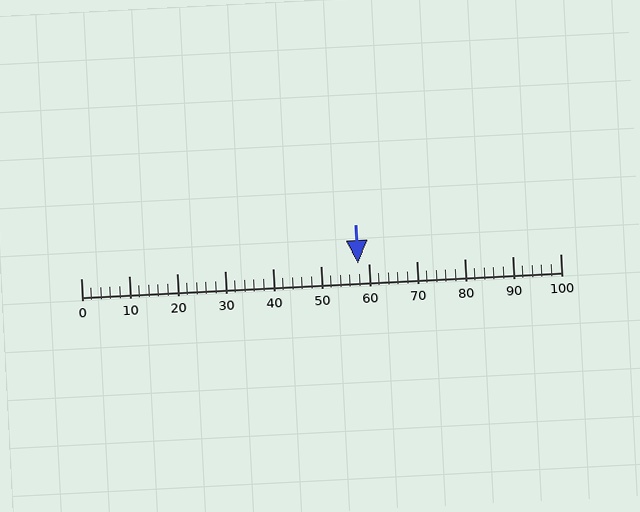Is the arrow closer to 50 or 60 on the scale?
The arrow is closer to 60.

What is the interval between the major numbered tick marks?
The major tick marks are spaced 10 units apart.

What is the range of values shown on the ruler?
The ruler shows values from 0 to 100.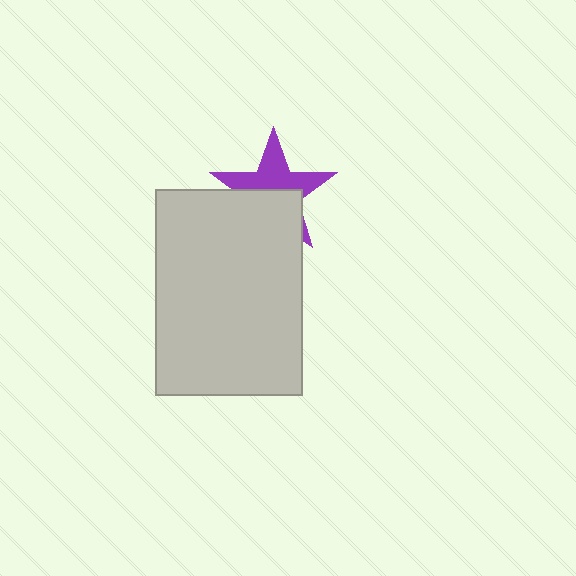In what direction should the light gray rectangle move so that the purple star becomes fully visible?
The light gray rectangle should move down. That is the shortest direction to clear the overlap and leave the purple star fully visible.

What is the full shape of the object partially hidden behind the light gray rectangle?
The partially hidden object is a purple star.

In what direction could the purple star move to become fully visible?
The purple star could move up. That would shift it out from behind the light gray rectangle entirely.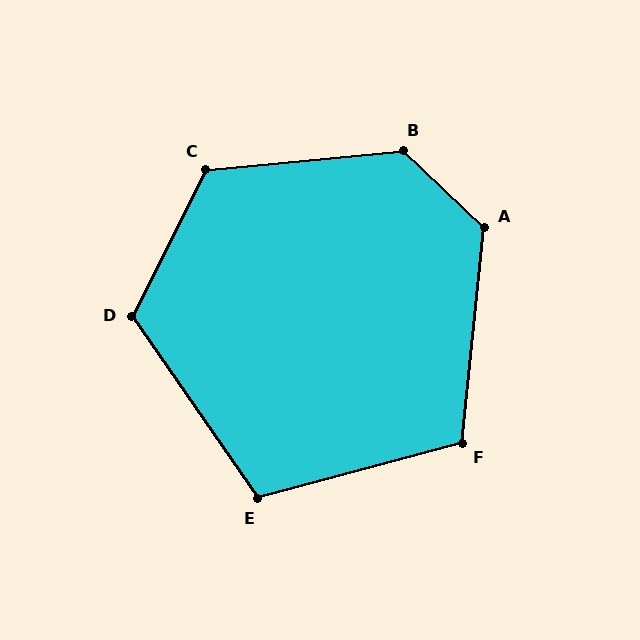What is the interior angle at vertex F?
Approximately 111 degrees (obtuse).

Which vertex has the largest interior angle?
B, at approximately 131 degrees.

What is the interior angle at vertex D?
Approximately 118 degrees (obtuse).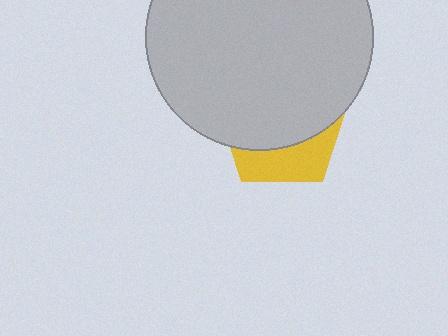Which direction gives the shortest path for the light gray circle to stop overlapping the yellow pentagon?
Moving up gives the shortest separation.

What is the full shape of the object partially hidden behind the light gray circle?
The partially hidden object is a yellow pentagon.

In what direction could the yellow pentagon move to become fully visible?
The yellow pentagon could move down. That would shift it out from behind the light gray circle entirely.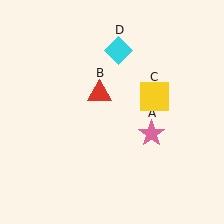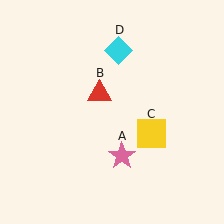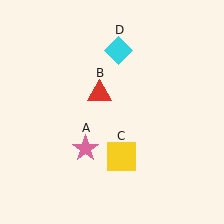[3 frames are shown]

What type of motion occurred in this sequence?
The pink star (object A), yellow square (object C) rotated clockwise around the center of the scene.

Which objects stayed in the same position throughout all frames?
Red triangle (object B) and cyan diamond (object D) remained stationary.